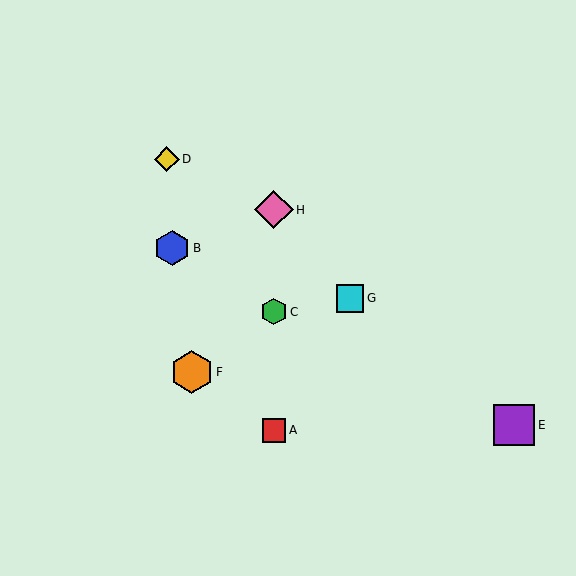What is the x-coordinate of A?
Object A is at x≈274.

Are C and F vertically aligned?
No, C is at x≈274 and F is at x≈192.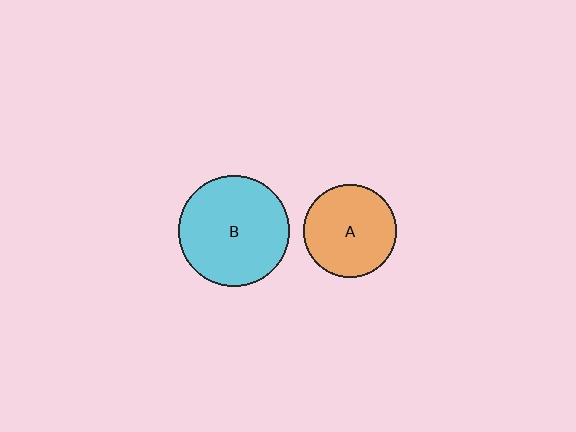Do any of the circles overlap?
No, none of the circles overlap.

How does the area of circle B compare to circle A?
Approximately 1.4 times.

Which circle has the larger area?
Circle B (cyan).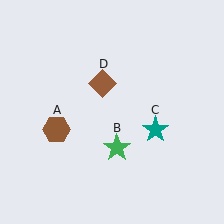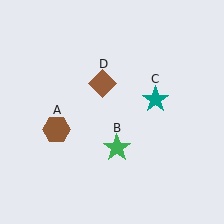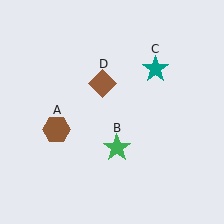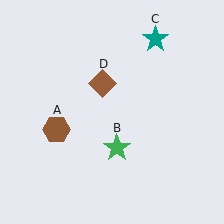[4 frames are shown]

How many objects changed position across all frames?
1 object changed position: teal star (object C).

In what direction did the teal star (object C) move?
The teal star (object C) moved up.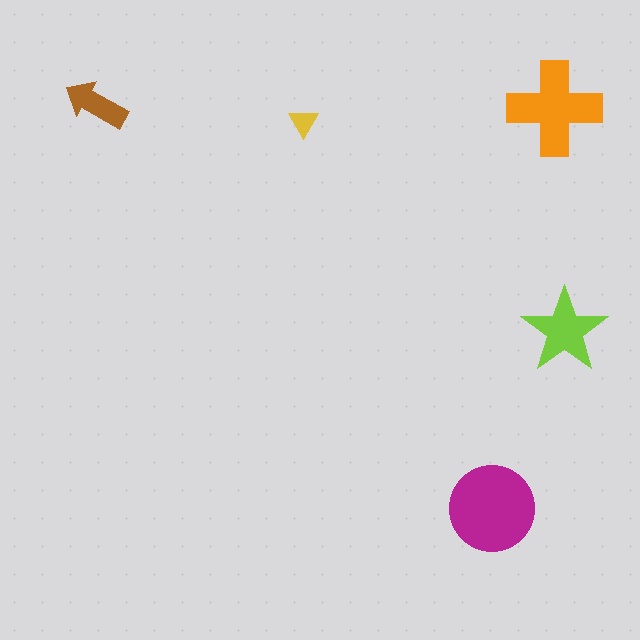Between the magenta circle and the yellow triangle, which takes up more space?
The magenta circle.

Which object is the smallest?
The yellow triangle.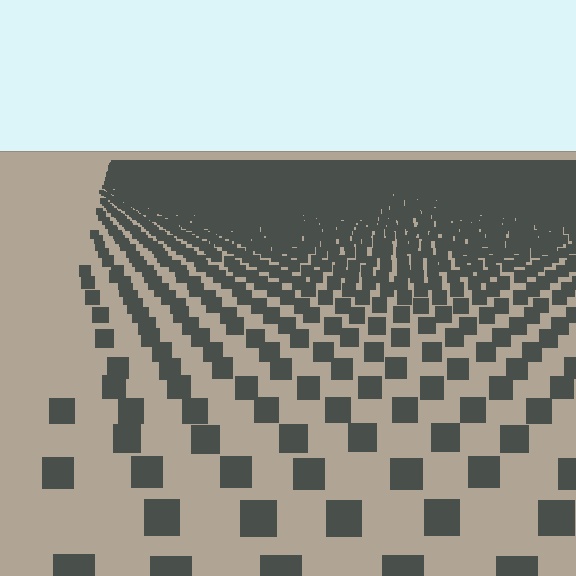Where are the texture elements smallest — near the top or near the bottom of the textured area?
Near the top.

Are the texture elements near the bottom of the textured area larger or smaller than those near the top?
Larger. Near the bottom, elements are closer to the viewer and appear at a bigger on-screen size.